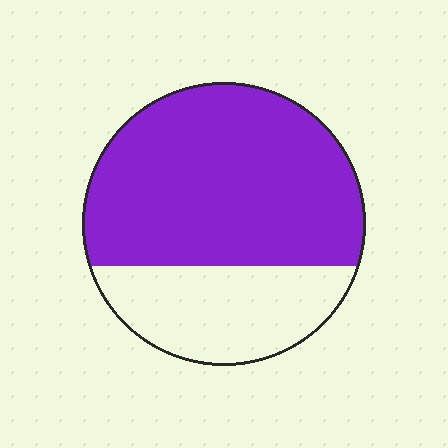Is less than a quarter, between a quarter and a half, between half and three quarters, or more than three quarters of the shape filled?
Between half and three quarters.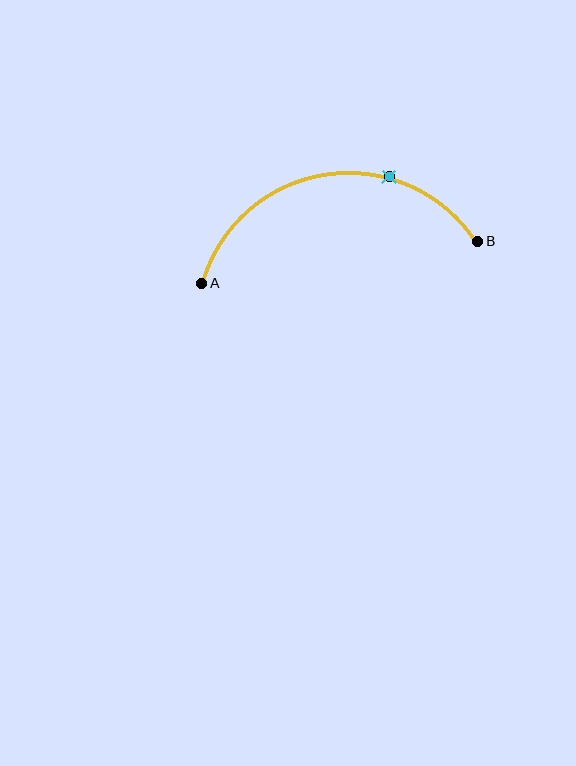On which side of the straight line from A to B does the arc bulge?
The arc bulges above the straight line connecting A and B.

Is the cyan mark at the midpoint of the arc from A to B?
No. The cyan mark lies on the arc but is closer to endpoint B. The arc midpoint would be at the point on the curve equidistant along the arc from both A and B.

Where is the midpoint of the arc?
The arc midpoint is the point on the curve farthest from the straight line joining A and B. It sits above that line.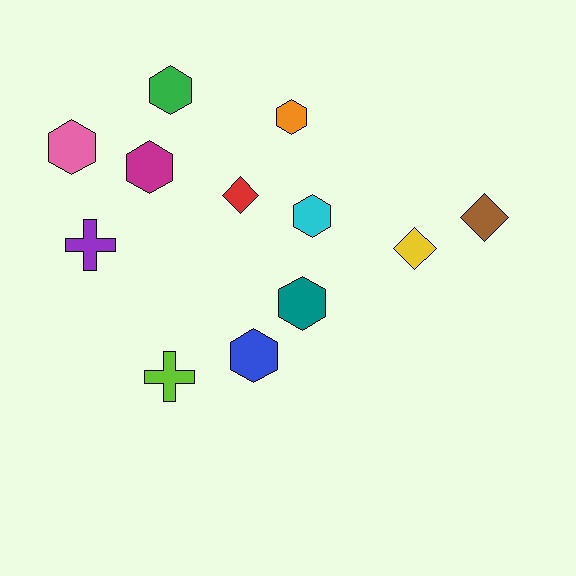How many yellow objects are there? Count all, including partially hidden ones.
There is 1 yellow object.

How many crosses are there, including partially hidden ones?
There are 2 crosses.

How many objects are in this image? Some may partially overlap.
There are 12 objects.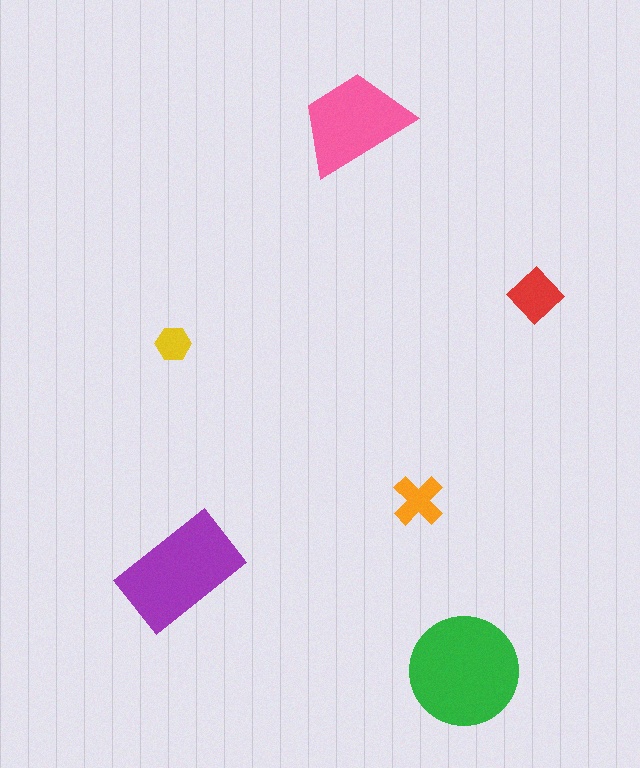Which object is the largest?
The green circle.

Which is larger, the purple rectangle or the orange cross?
The purple rectangle.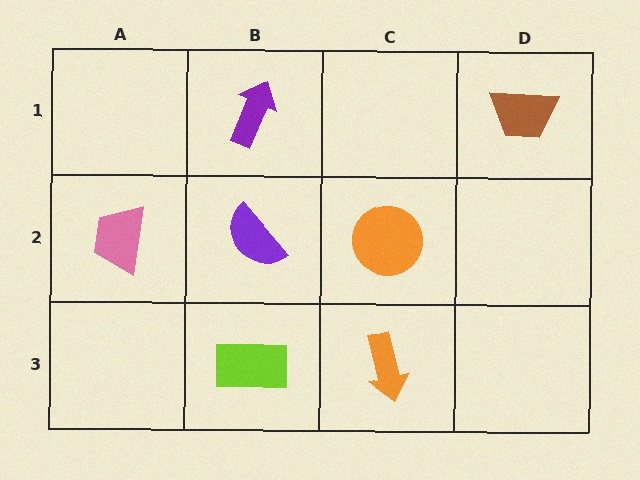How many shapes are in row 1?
2 shapes.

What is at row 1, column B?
A purple arrow.